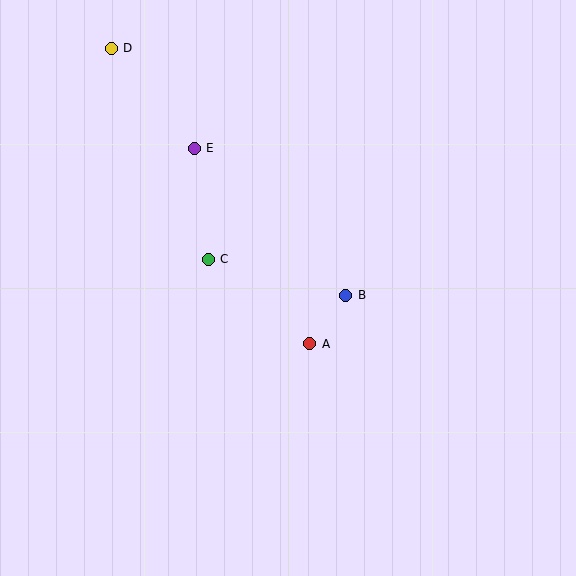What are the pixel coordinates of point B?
Point B is at (346, 295).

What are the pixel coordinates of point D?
Point D is at (111, 48).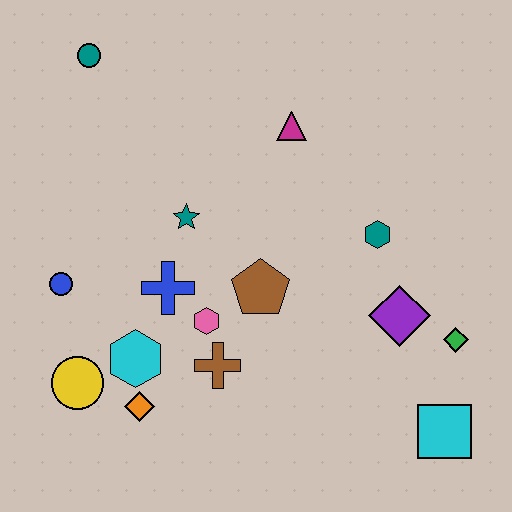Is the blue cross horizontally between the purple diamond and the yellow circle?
Yes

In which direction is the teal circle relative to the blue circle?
The teal circle is above the blue circle.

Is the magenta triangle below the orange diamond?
No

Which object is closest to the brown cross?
The pink hexagon is closest to the brown cross.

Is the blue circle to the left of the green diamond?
Yes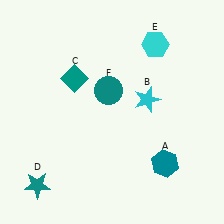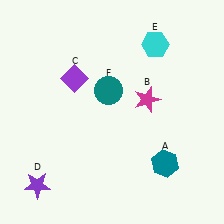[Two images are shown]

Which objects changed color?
B changed from cyan to magenta. C changed from teal to purple. D changed from teal to purple.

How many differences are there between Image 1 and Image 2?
There are 3 differences between the two images.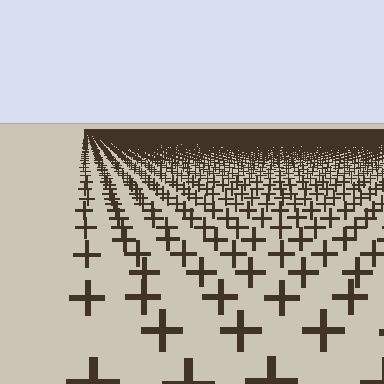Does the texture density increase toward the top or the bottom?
Density increases toward the top.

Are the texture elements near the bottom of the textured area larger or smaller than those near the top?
Larger. Near the bottom, elements are closer to the viewer and appear at a bigger on-screen size.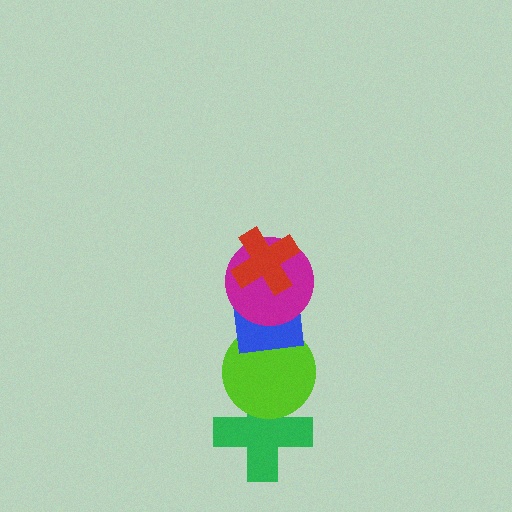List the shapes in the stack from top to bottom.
From top to bottom: the red cross, the magenta circle, the blue square, the lime circle, the green cross.